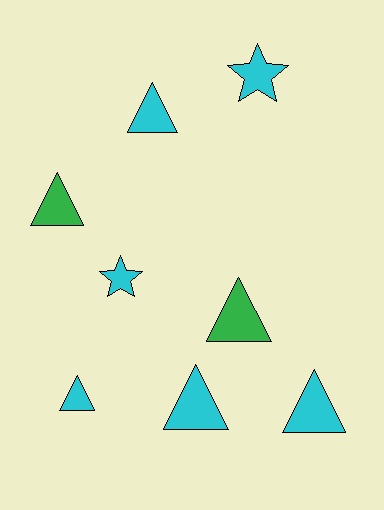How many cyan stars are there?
There are 2 cyan stars.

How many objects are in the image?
There are 8 objects.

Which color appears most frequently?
Cyan, with 6 objects.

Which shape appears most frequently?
Triangle, with 6 objects.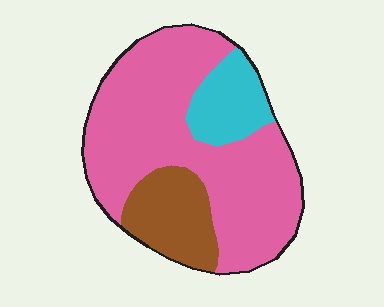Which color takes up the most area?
Pink, at roughly 70%.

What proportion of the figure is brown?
Brown covers around 20% of the figure.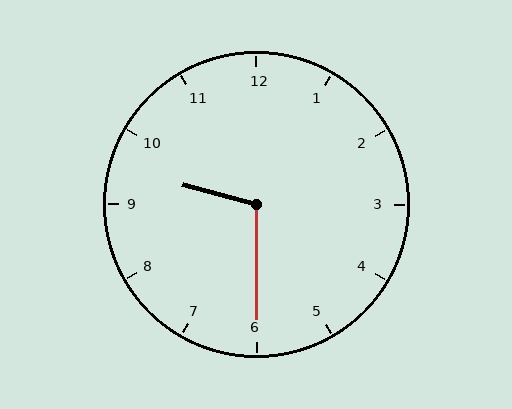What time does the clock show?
9:30.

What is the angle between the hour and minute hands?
Approximately 105 degrees.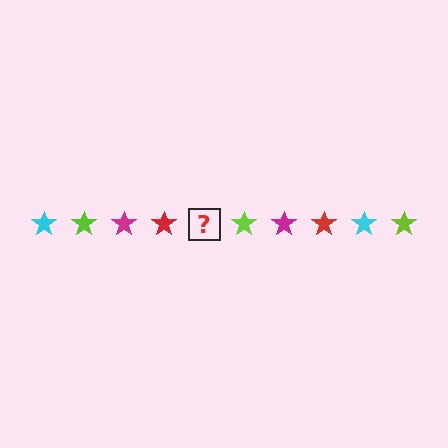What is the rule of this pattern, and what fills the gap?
The rule is that the pattern cycles through cyan, lime, magenta, red stars. The gap should be filled with a cyan star.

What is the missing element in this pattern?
The missing element is a cyan star.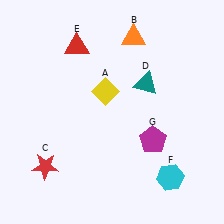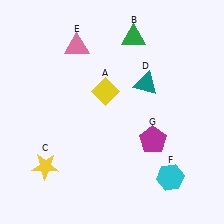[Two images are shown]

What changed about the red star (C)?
In Image 1, C is red. In Image 2, it changed to yellow.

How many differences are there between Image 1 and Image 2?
There are 3 differences between the two images.